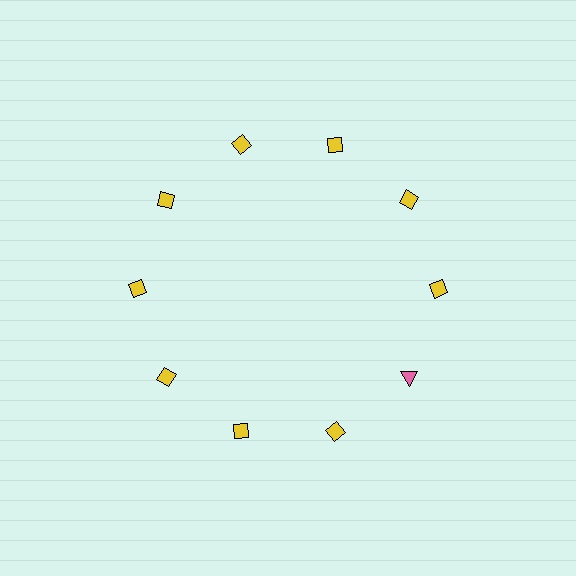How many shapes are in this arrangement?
There are 10 shapes arranged in a ring pattern.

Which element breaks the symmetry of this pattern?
The pink triangle at roughly the 4 o'clock position breaks the symmetry. All other shapes are yellow diamonds.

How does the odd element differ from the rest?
It differs in both color (pink instead of yellow) and shape (triangle instead of diamond).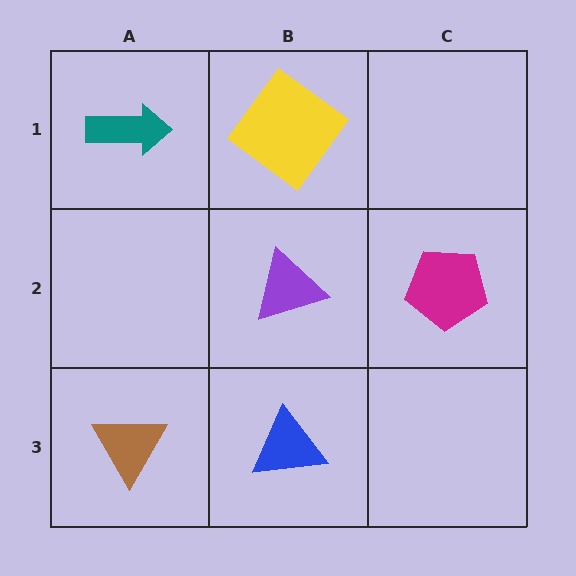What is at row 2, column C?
A magenta pentagon.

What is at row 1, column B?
A yellow diamond.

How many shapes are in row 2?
2 shapes.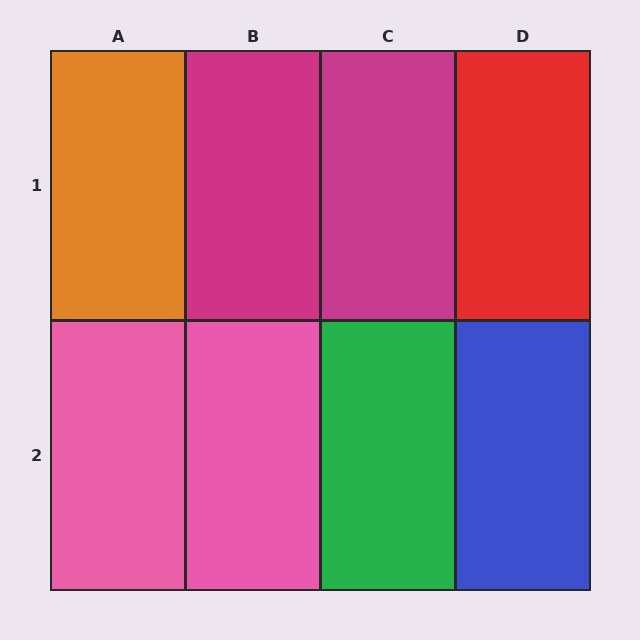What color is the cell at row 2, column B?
Pink.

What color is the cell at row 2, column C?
Green.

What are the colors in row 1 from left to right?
Orange, magenta, magenta, red.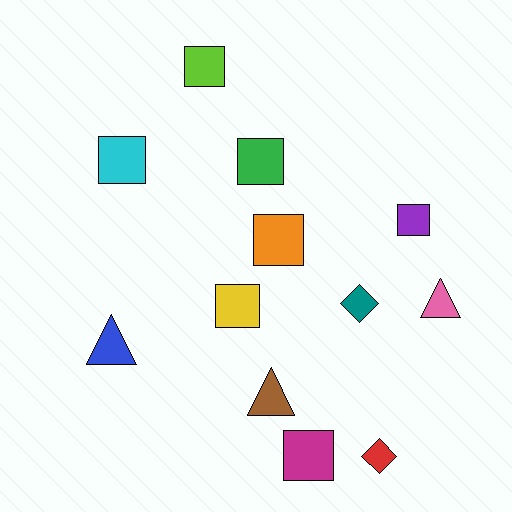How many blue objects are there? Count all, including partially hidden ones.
There is 1 blue object.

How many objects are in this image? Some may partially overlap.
There are 12 objects.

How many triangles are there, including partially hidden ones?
There are 3 triangles.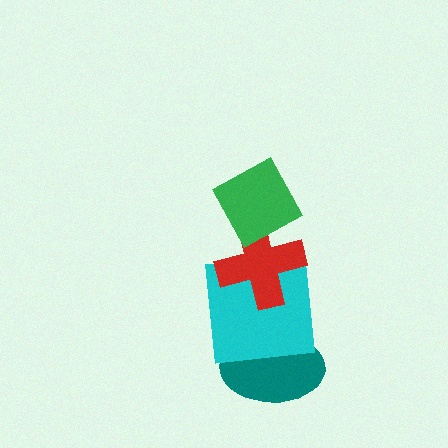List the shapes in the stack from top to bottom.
From top to bottom: the green diamond, the red cross, the cyan square, the teal ellipse.